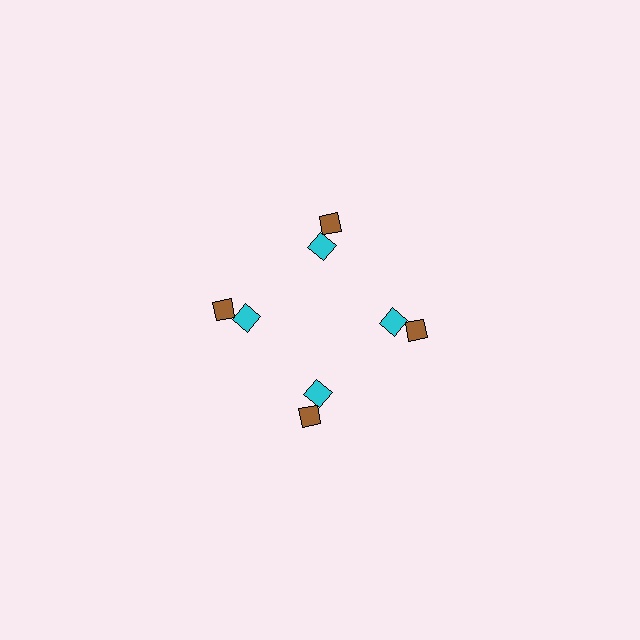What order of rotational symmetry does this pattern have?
This pattern has 4-fold rotational symmetry.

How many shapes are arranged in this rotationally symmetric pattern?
There are 8 shapes, arranged in 4 groups of 2.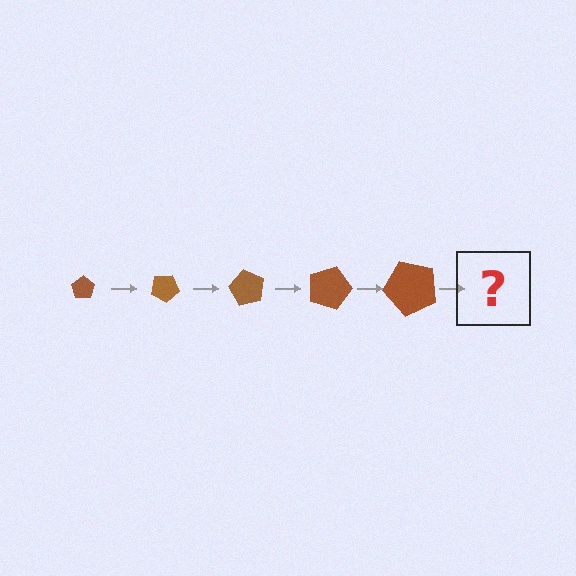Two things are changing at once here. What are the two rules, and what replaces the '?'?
The two rules are that the pentagon grows larger each step and it rotates 30 degrees each step. The '?' should be a pentagon, larger than the previous one and rotated 150 degrees from the start.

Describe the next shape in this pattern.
It should be a pentagon, larger than the previous one and rotated 150 degrees from the start.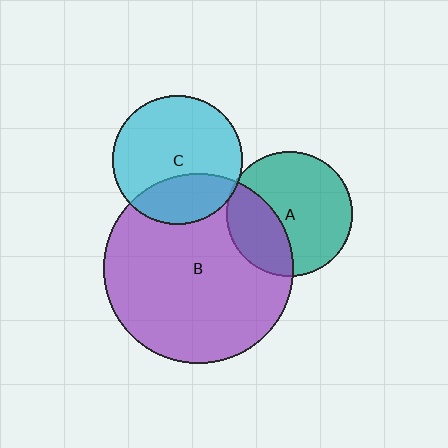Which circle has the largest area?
Circle B (purple).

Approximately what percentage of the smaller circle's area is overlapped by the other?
Approximately 5%.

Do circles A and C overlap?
Yes.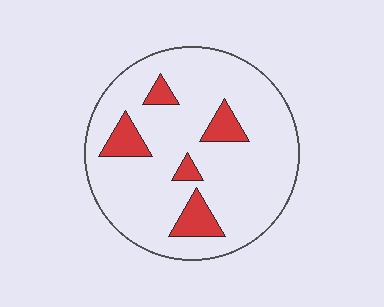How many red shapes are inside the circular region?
5.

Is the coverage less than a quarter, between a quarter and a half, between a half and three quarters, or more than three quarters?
Less than a quarter.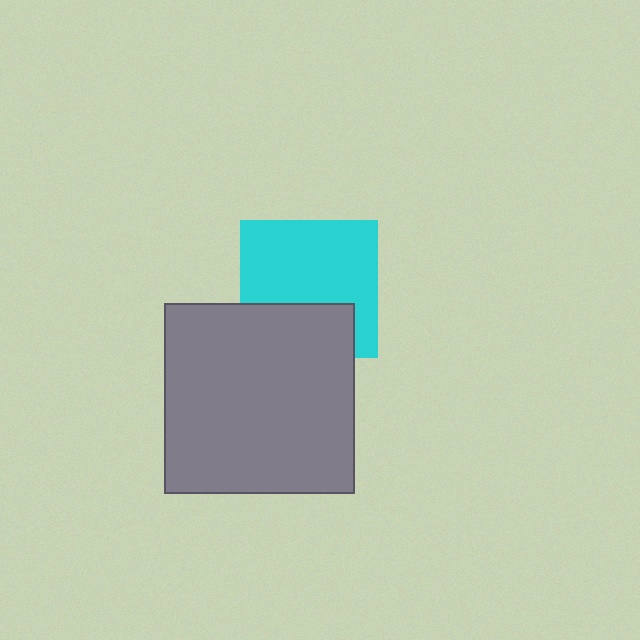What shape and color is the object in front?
The object in front is a gray square.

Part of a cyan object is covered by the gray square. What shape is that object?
It is a square.